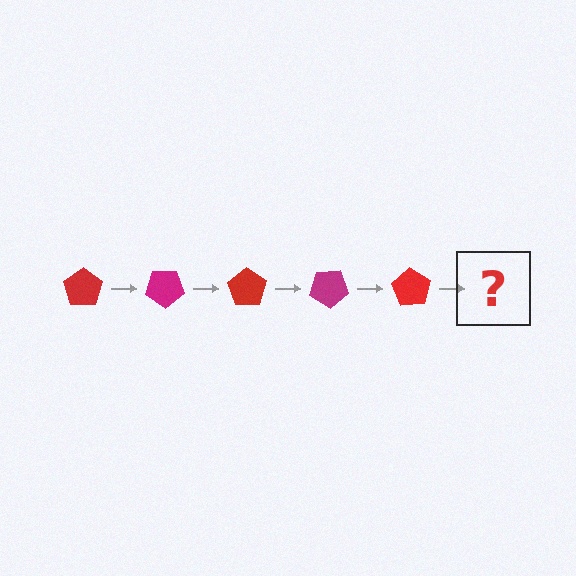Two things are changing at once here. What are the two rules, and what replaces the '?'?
The two rules are that it rotates 35 degrees each step and the color cycles through red and magenta. The '?' should be a magenta pentagon, rotated 175 degrees from the start.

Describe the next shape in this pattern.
It should be a magenta pentagon, rotated 175 degrees from the start.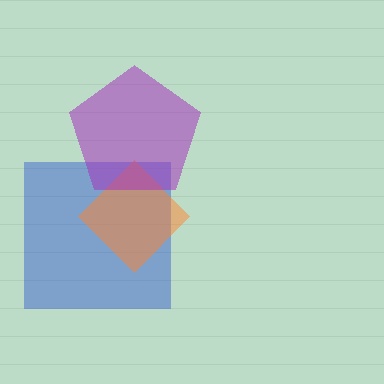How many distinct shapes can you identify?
There are 3 distinct shapes: a blue square, an orange diamond, a purple pentagon.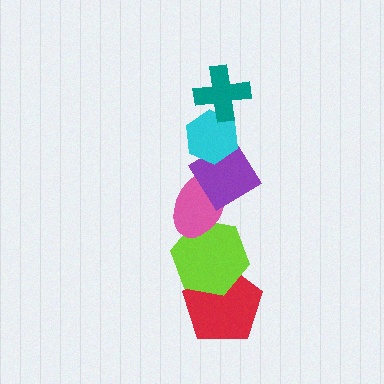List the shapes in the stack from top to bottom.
From top to bottom: the teal cross, the cyan hexagon, the purple diamond, the pink ellipse, the lime hexagon, the red pentagon.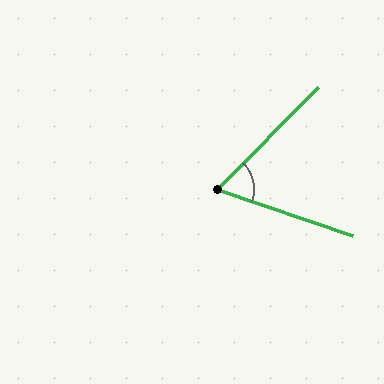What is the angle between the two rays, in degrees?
Approximately 64 degrees.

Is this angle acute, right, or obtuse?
It is acute.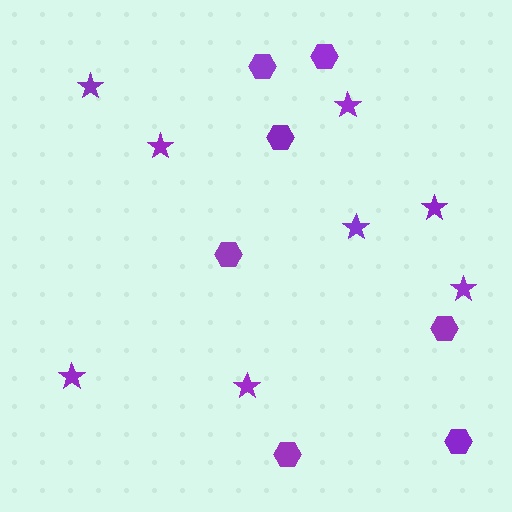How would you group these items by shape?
There are 2 groups: one group of hexagons (7) and one group of stars (8).